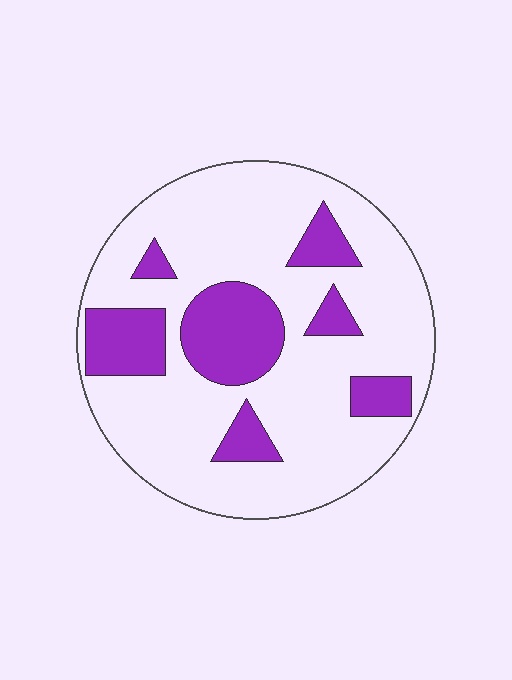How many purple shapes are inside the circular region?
7.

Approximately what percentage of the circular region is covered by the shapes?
Approximately 25%.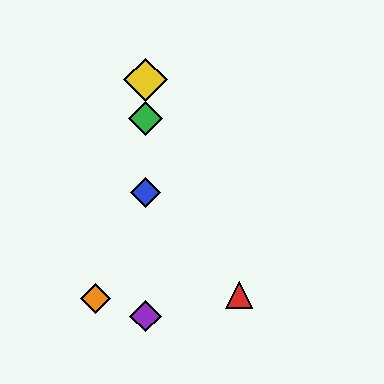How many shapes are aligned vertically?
4 shapes (the blue diamond, the green diamond, the yellow diamond, the purple diamond) are aligned vertically.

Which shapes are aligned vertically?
The blue diamond, the green diamond, the yellow diamond, the purple diamond are aligned vertically.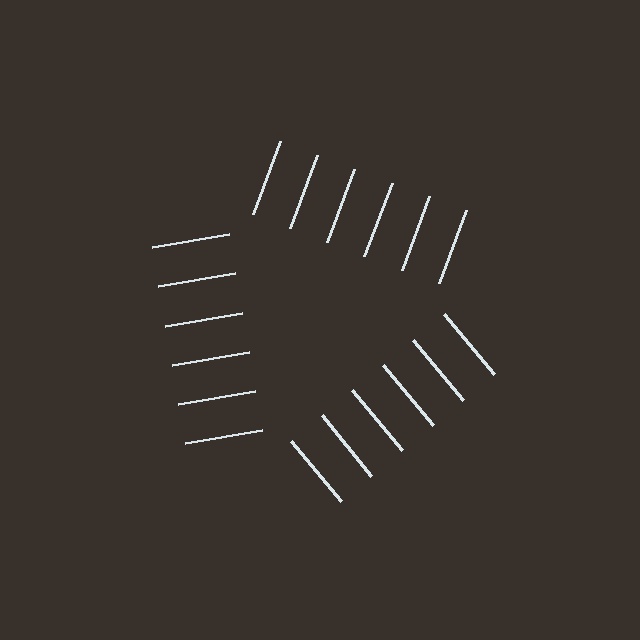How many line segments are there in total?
18 — 6 along each of the 3 edges.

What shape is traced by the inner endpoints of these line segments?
An illusory triangle — the line segments terminate on its edges but no continuous stroke is drawn.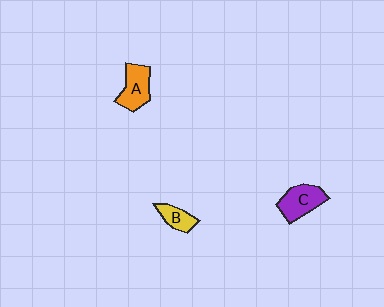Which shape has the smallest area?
Shape B (yellow).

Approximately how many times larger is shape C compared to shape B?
Approximately 1.7 times.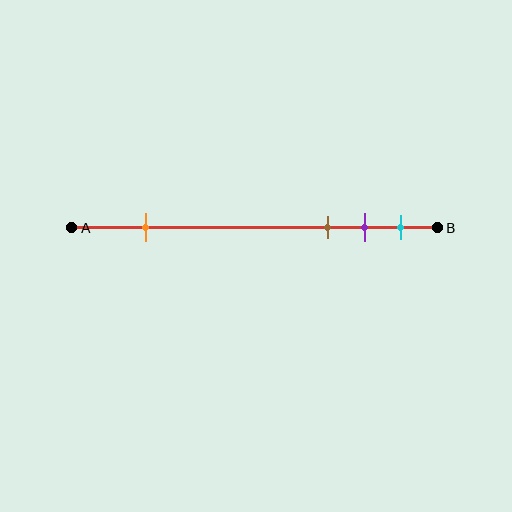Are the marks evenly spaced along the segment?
No, the marks are not evenly spaced.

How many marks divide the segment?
There are 4 marks dividing the segment.